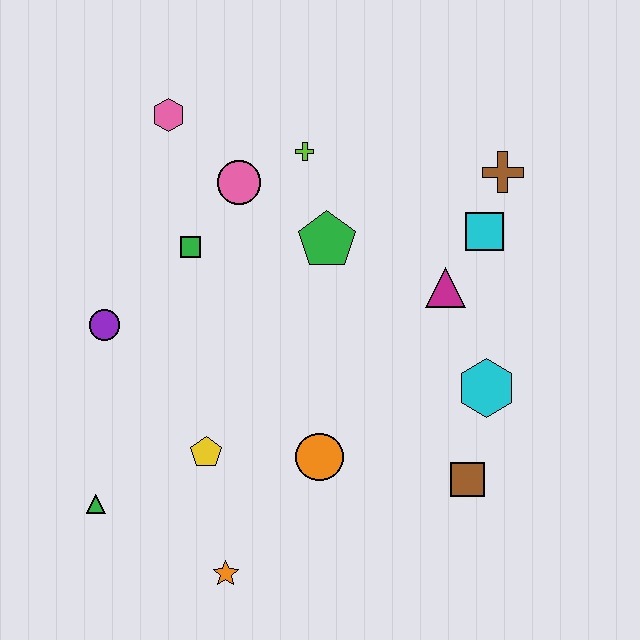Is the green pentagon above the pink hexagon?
No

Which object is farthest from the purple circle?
The brown cross is farthest from the purple circle.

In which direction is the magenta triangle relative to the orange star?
The magenta triangle is above the orange star.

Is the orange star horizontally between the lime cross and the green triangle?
Yes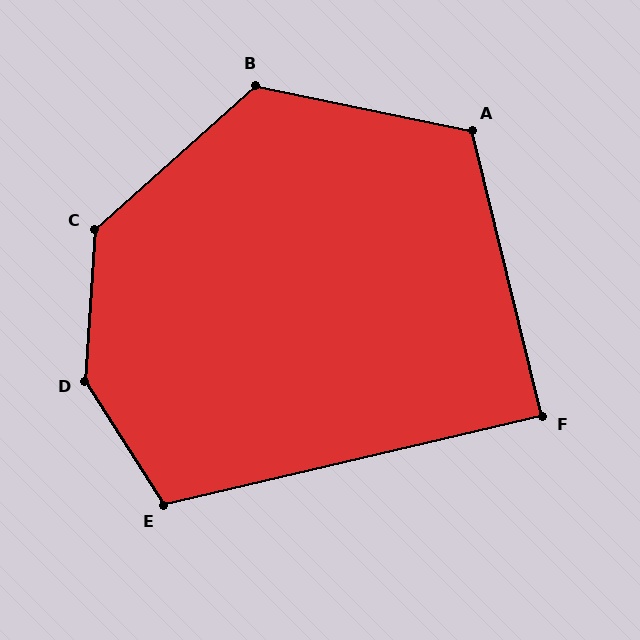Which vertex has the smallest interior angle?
F, at approximately 89 degrees.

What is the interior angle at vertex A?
Approximately 116 degrees (obtuse).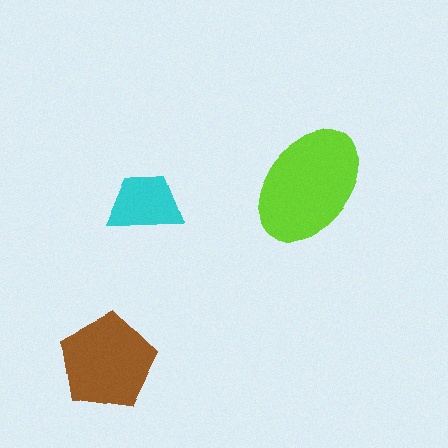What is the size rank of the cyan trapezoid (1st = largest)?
3rd.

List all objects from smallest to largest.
The cyan trapezoid, the brown pentagon, the lime ellipse.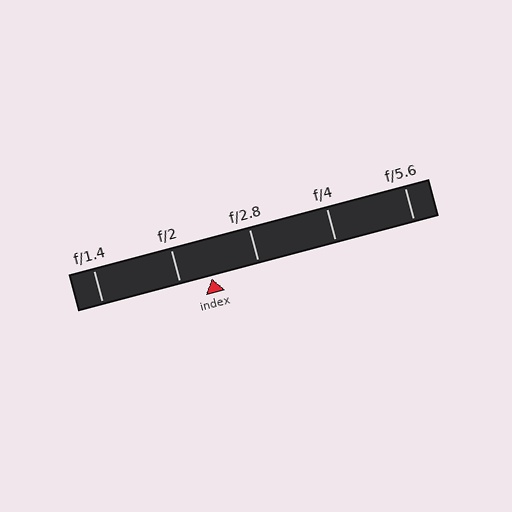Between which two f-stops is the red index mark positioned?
The index mark is between f/2 and f/2.8.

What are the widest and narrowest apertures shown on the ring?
The widest aperture shown is f/1.4 and the narrowest is f/5.6.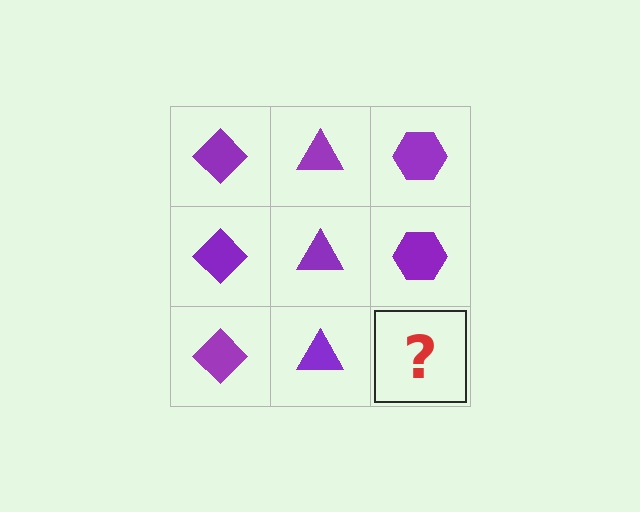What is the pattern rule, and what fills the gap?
The rule is that each column has a consistent shape. The gap should be filled with a purple hexagon.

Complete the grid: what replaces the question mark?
The question mark should be replaced with a purple hexagon.